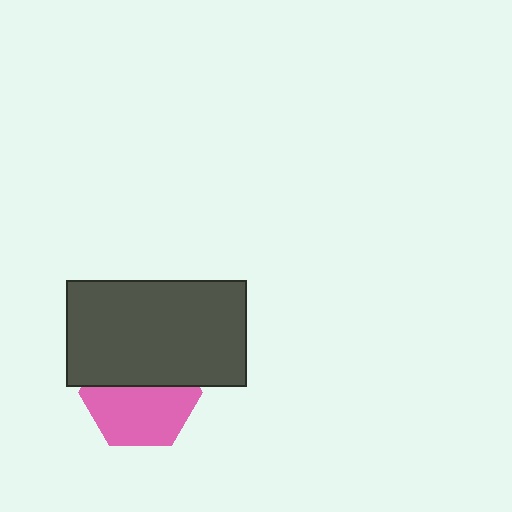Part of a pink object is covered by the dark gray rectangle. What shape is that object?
It is a hexagon.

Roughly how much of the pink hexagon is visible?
About half of it is visible (roughly 55%).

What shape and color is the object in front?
The object in front is a dark gray rectangle.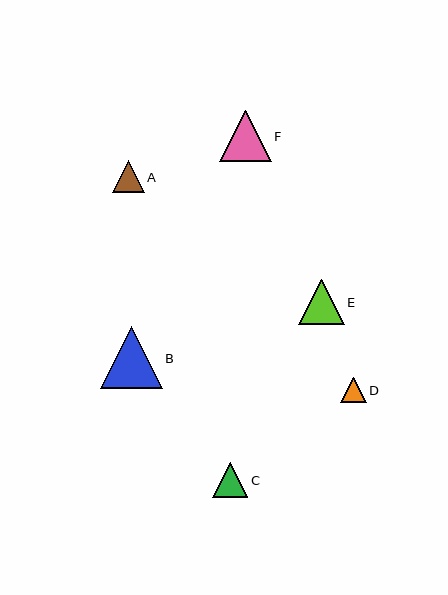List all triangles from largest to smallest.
From largest to smallest: B, F, E, C, A, D.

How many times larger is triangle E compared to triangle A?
Triangle E is approximately 1.4 times the size of triangle A.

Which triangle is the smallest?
Triangle D is the smallest with a size of approximately 25 pixels.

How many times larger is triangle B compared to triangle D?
Triangle B is approximately 2.4 times the size of triangle D.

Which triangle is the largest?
Triangle B is the largest with a size of approximately 62 pixels.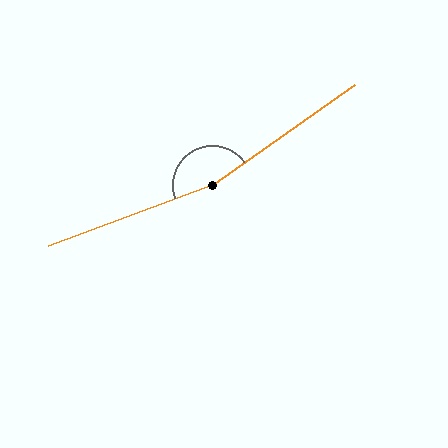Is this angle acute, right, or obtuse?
It is obtuse.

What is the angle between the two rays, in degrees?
Approximately 165 degrees.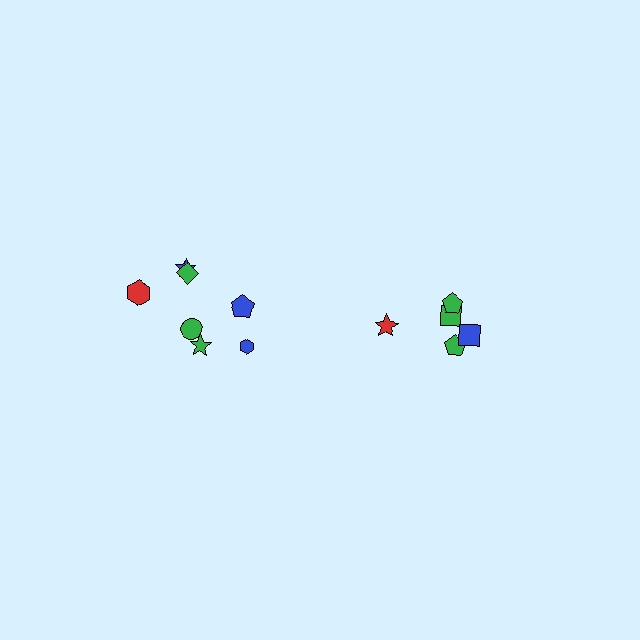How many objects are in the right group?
There are 5 objects.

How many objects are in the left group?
There are 7 objects.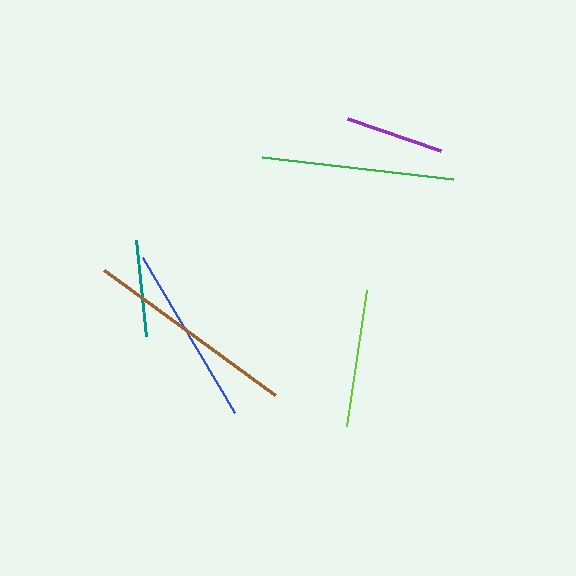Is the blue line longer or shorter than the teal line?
The blue line is longer than the teal line.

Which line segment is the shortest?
The teal line is the shortest at approximately 96 pixels.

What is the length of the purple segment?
The purple segment is approximately 98 pixels long.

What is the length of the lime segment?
The lime segment is approximately 138 pixels long.